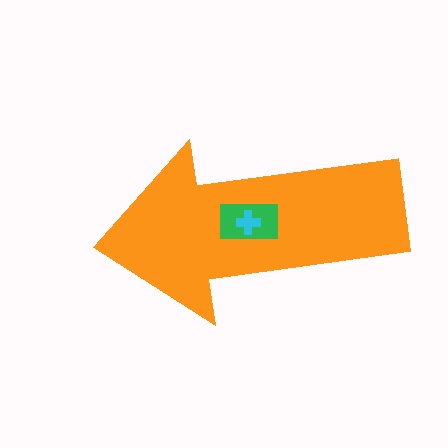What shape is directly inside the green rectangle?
The cyan cross.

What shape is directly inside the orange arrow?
The green rectangle.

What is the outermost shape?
The orange arrow.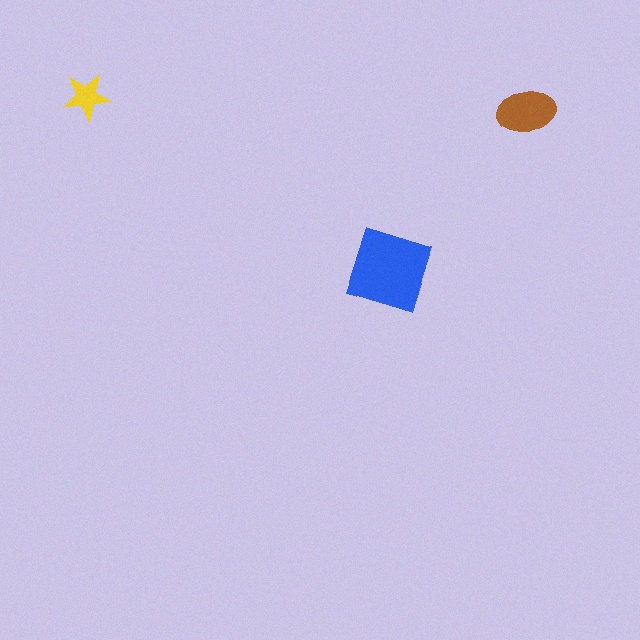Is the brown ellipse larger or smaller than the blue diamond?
Smaller.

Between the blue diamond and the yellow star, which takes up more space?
The blue diamond.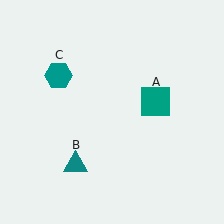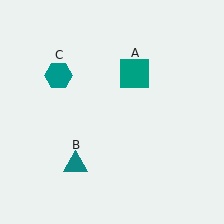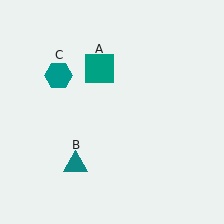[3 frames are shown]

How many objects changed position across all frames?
1 object changed position: teal square (object A).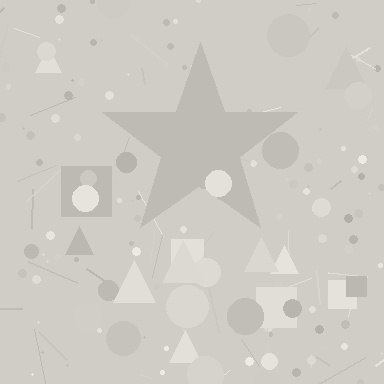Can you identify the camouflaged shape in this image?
The camouflaged shape is a star.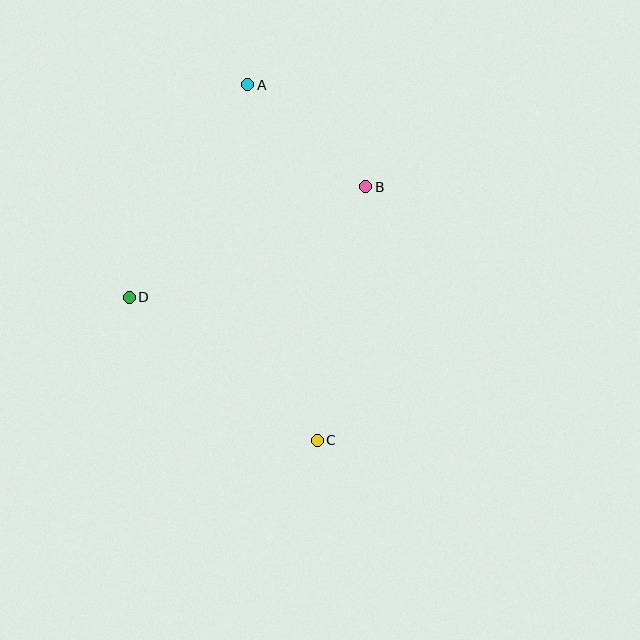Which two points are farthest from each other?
Points A and C are farthest from each other.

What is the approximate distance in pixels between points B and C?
The distance between B and C is approximately 258 pixels.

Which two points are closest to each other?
Points A and B are closest to each other.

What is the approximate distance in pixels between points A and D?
The distance between A and D is approximately 243 pixels.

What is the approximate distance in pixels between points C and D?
The distance between C and D is approximately 236 pixels.